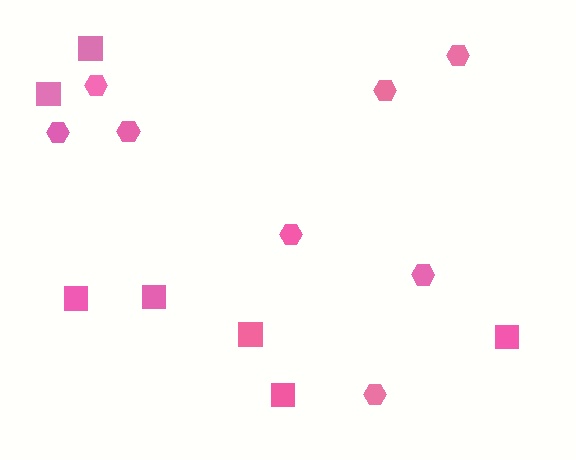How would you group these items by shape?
There are 2 groups: one group of squares (7) and one group of hexagons (8).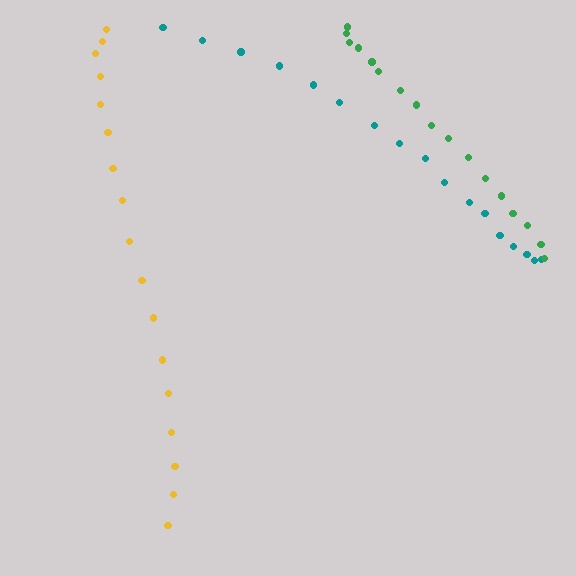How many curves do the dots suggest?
There are 3 distinct paths.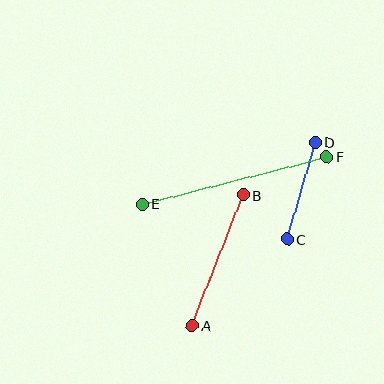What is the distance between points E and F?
The distance is approximately 191 pixels.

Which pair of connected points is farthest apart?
Points E and F are farthest apart.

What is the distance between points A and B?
The distance is approximately 140 pixels.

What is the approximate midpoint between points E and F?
The midpoint is at approximately (234, 181) pixels.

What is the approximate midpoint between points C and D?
The midpoint is at approximately (301, 191) pixels.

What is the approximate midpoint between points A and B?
The midpoint is at approximately (218, 261) pixels.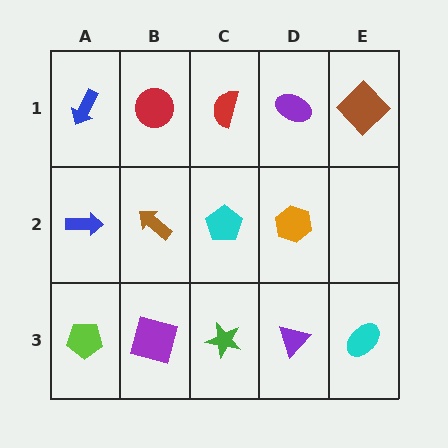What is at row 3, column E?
A cyan ellipse.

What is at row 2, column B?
A brown arrow.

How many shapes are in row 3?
5 shapes.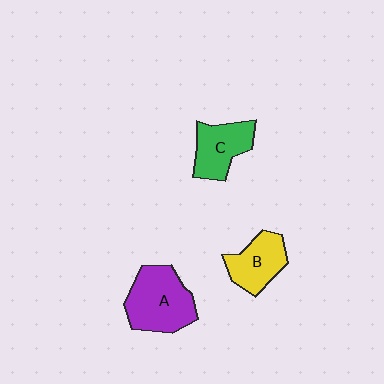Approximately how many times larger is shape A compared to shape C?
Approximately 1.4 times.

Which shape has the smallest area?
Shape B (yellow).